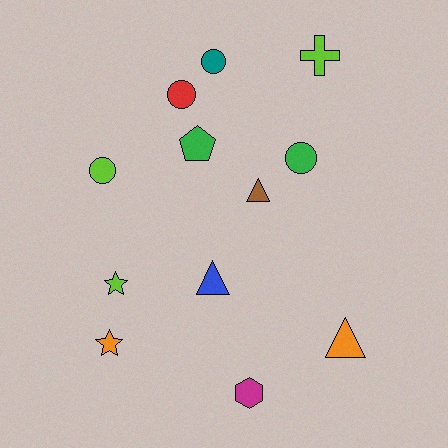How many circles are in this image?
There are 4 circles.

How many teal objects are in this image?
There is 1 teal object.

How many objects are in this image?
There are 12 objects.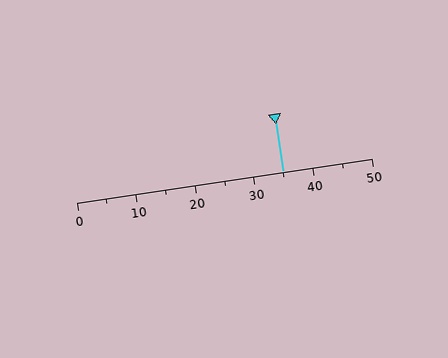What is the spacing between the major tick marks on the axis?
The major ticks are spaced 10 apart.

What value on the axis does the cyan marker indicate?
The marker indicates approximately 35.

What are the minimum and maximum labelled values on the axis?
The axis runs from 0 to 50.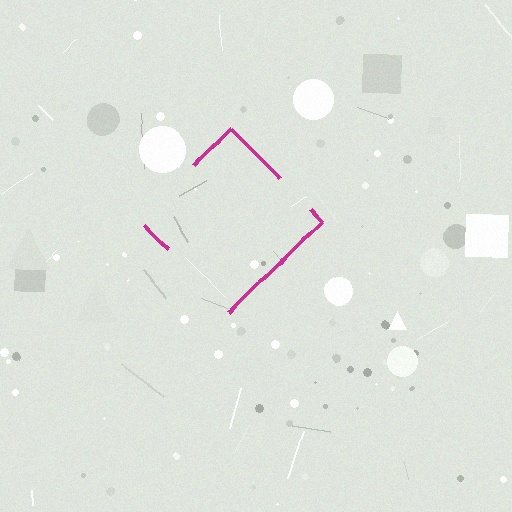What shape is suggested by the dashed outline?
The dashed outline suggests a diamond.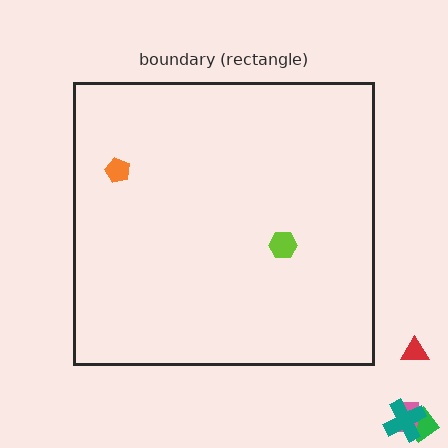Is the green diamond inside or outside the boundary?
Outside.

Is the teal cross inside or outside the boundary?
Outside.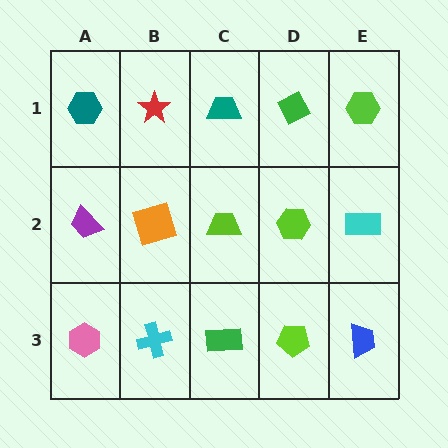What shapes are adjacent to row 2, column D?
A green diamond (row 1, column D), a lime pentagon (row 3, column D), a lime trapezoid (row 2, column C), a cyan rectangle (row 2, column E).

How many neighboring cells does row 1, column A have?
2.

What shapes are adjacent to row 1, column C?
A lime trapezoid (row 2, column C), a red star (row 1, column B), a green diamond (row 1, column D).